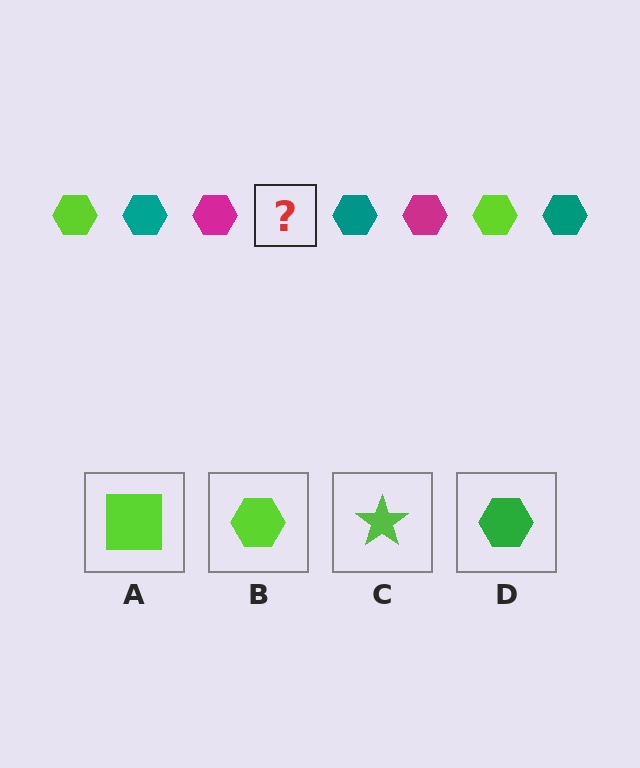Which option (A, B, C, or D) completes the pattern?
B.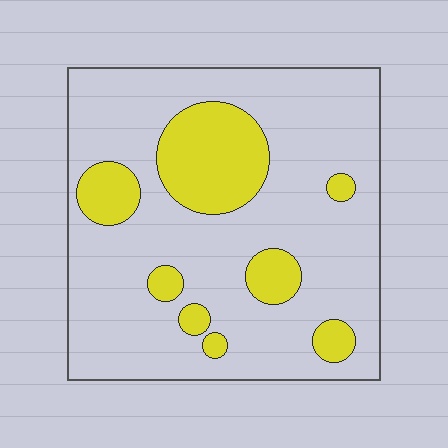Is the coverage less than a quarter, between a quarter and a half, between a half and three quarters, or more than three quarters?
Less than a quarter.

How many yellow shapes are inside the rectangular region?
8.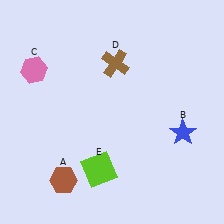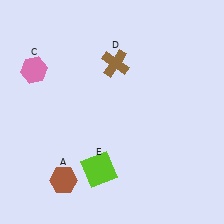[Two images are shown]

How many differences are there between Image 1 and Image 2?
There is 1 difference between the two images.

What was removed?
The blue star (B) was removed in Image 2.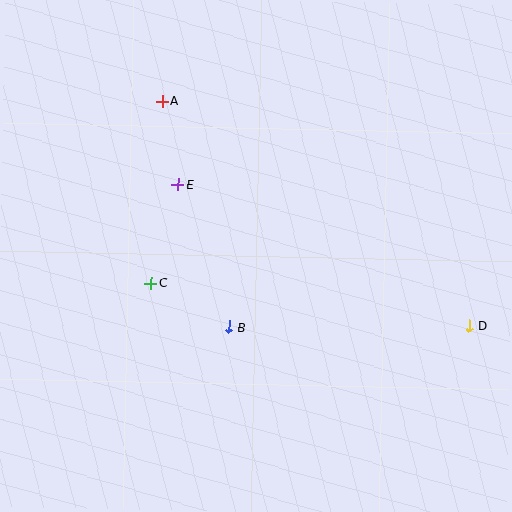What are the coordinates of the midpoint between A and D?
The midpoint between A and D is at (316, 214).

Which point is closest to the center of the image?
Point B at (229, 327) is closest to the center.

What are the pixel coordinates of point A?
Point A is at (163, 102).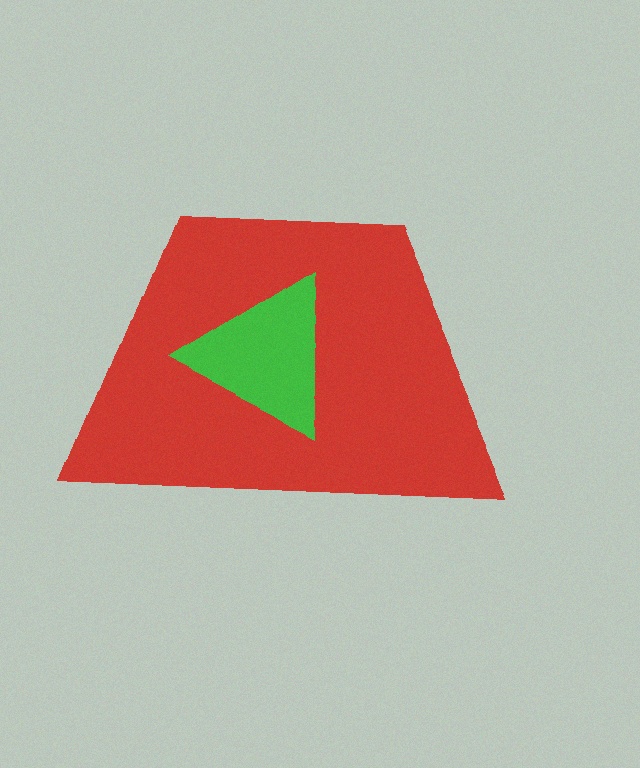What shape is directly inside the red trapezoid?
The green triangle.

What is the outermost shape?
The red trapezoid.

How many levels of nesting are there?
2.